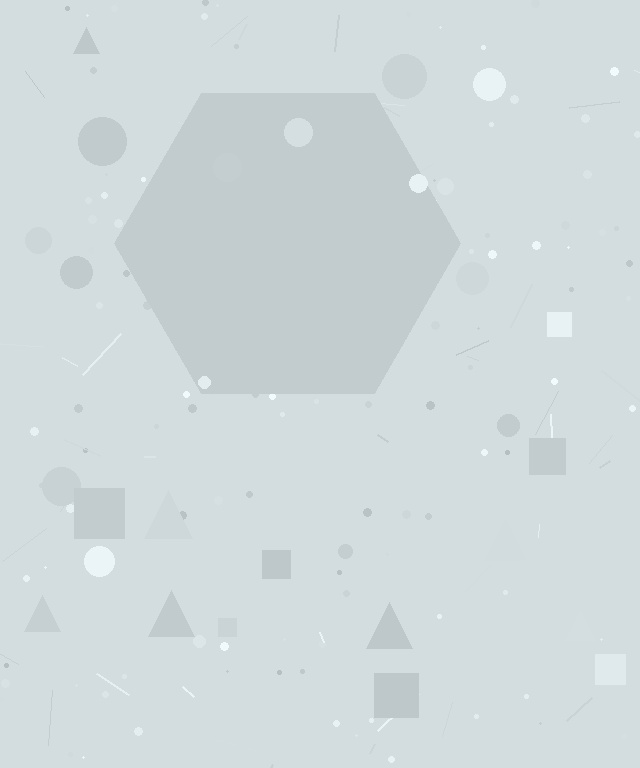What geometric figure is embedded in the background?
A hexagon is embedded in the background.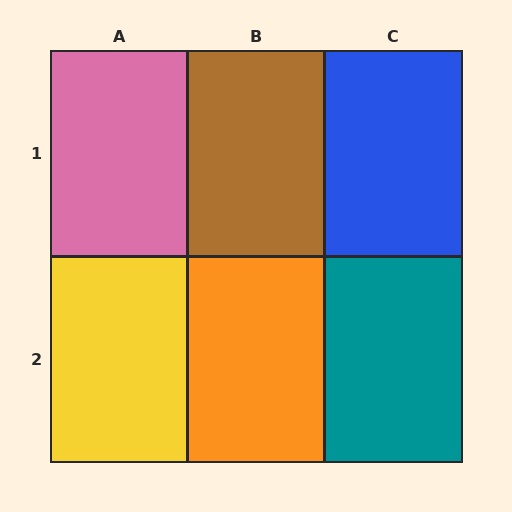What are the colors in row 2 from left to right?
Yellow, orange, teal.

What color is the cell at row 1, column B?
Brown.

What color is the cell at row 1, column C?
Blue.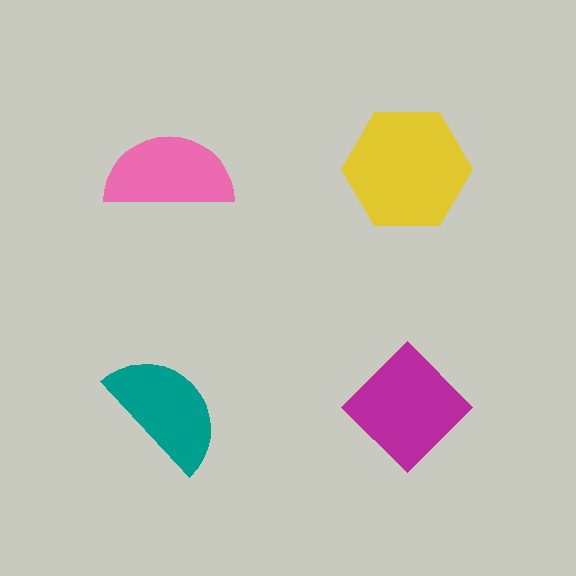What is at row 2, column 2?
A magenta diamond.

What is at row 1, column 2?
A yellow hexagon.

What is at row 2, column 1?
A teal semicircle.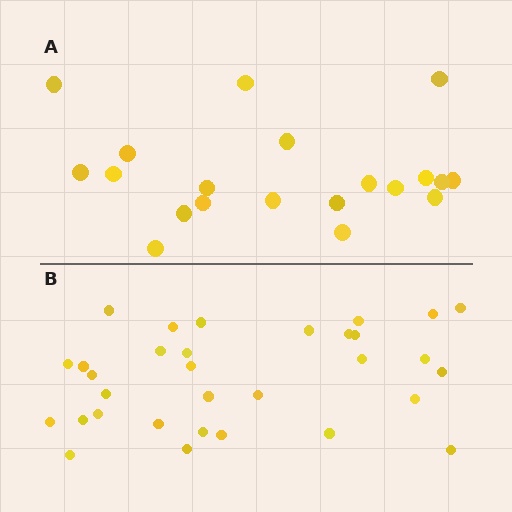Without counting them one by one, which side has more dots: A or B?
Region B (the bottom region) has more dots.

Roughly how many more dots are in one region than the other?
Region B has roughly 12 or so more dots than region A.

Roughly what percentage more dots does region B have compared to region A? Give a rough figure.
About 60% more.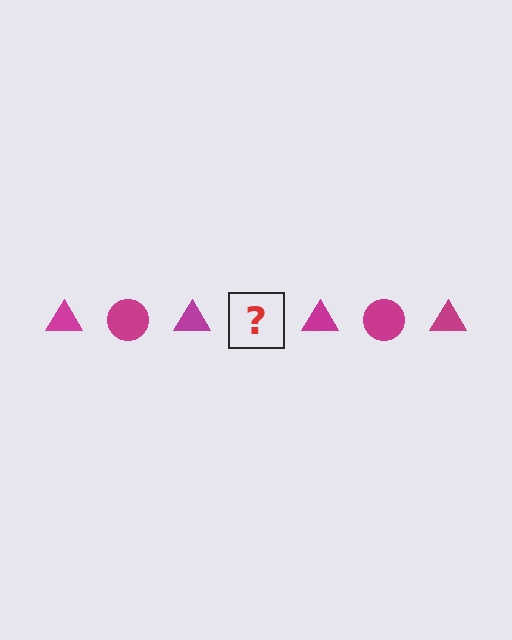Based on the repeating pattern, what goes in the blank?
The blank should be a magenta circle.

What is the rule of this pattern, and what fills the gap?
The rule is that the pattern cycles through triangle, circle shapes in magenta. The gap should be filled with a magenta circle.